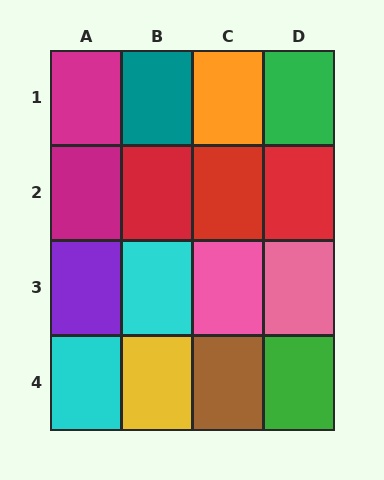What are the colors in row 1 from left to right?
Magenta, teal, orange, green.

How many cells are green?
2 cells are green.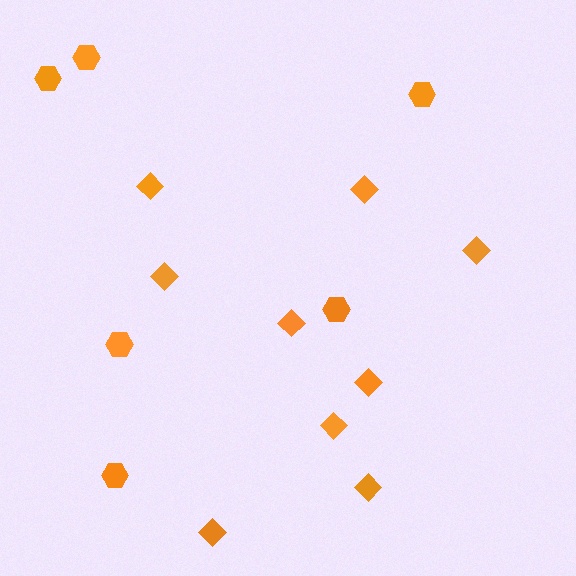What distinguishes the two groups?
There are 2 groups: one group of hexagons (6) and one group of diamonds (9).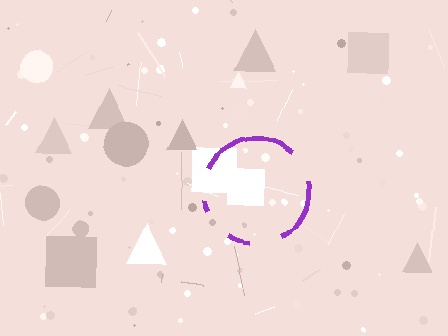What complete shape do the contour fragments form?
The contour fragments form a circle.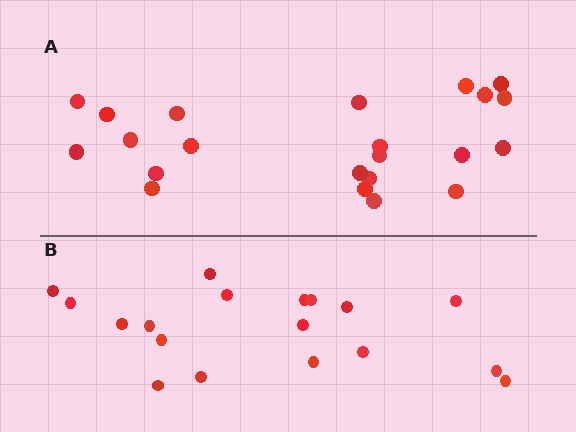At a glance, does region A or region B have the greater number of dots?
Region A (the top region) has more dots.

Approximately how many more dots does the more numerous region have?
Region A has about 4 more dots than region B.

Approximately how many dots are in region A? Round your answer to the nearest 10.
About 20 dots. (The exact count is 22, which rounds to 20.)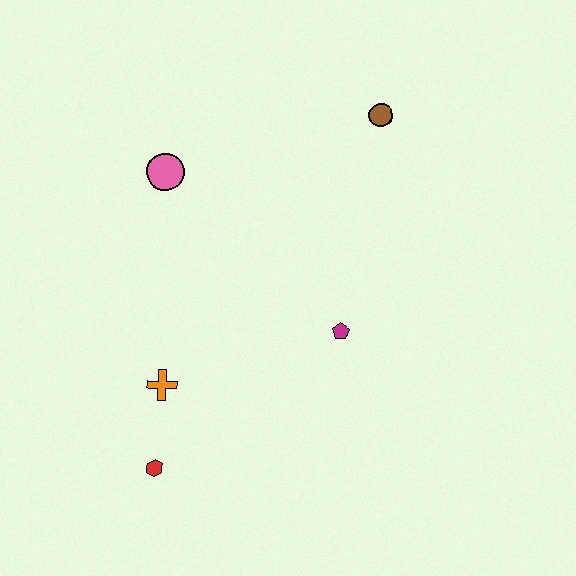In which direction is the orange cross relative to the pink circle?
The orange cross is below the pink circle.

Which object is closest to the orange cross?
The red hexagon is closest to the orange cross.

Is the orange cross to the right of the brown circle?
No